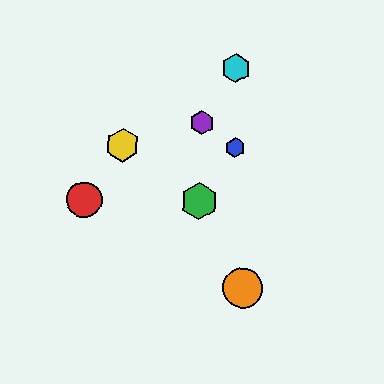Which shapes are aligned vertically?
The green hexagon, the purple hexagon are aligned vertically.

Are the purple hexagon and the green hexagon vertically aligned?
Yes, both are at x≈202.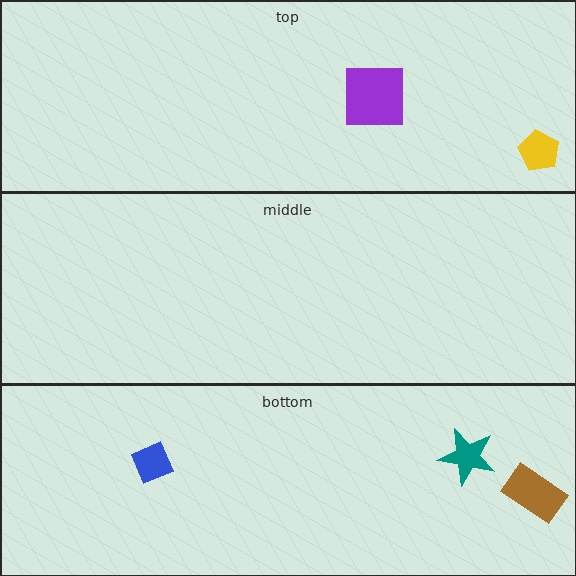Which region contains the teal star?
The bottom region.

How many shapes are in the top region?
2.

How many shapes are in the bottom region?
3.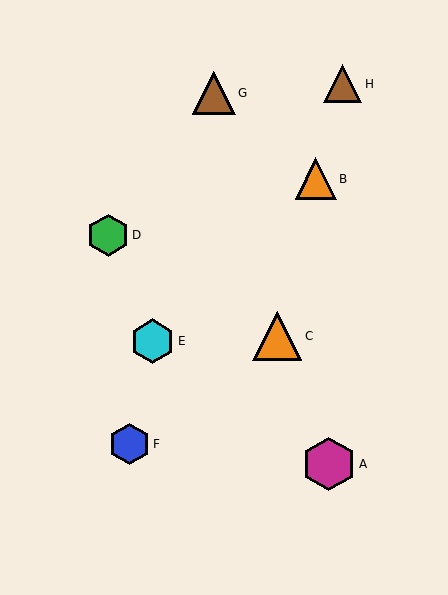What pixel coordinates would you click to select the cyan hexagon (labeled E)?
Click at (153, 341) to select the cyan hexagon E.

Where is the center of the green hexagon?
The center of the green hexagon is at (108, 235).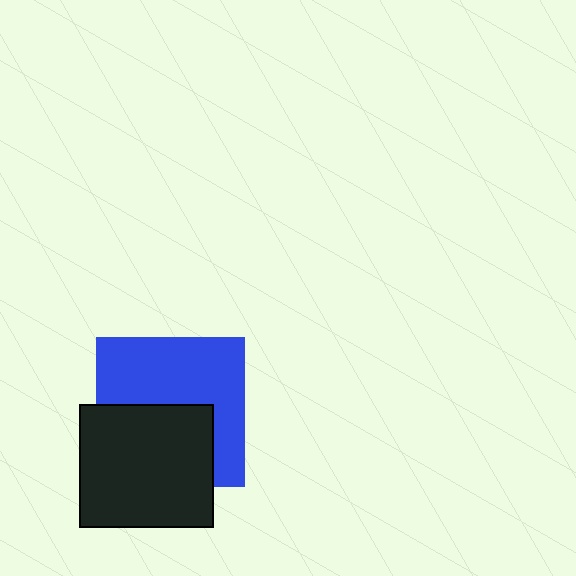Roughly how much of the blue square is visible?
About half of it is visible (roughly 56%).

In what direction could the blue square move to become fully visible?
The blue square could move up. That would shift it out from behind the black rectangle entirely.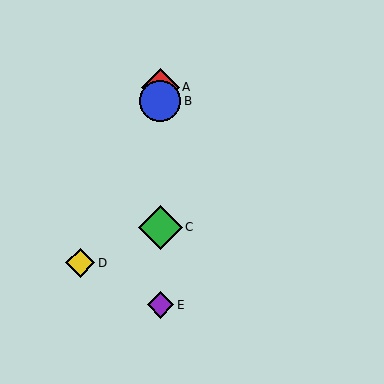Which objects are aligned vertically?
Objects A, B, C, E are aligned vertically.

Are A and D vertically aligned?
No, A is at x≈160 and D is at x≈80.